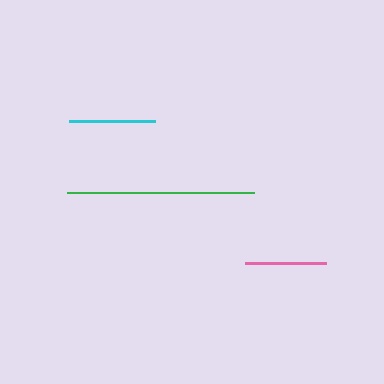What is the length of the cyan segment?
The cyan segment is approximately 86 pixels long.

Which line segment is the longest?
The green line is the longest at approximately 187 pixels.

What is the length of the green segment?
The green segment is approximately 187 pixels long.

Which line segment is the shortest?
The pink line is the shortest at approximately 82 pixels.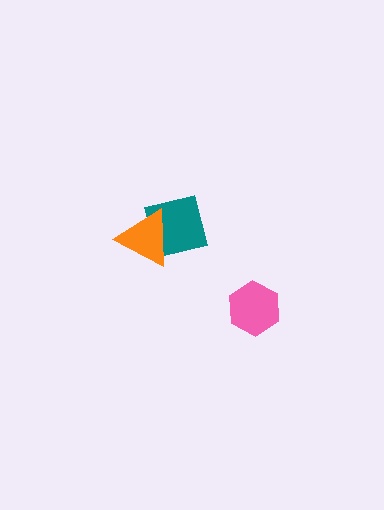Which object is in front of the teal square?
The orange triangle is in front of the teal square.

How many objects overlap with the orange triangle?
1 object overlaps with the orange triangle.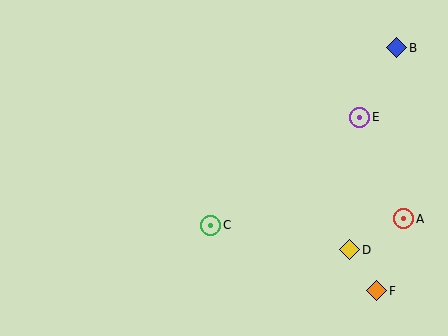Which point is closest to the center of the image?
Point C at (211, 225) is closest to the center.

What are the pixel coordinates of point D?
Point D is at (350, 250).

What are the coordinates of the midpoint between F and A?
The midpoint between F and A is at (390, 255).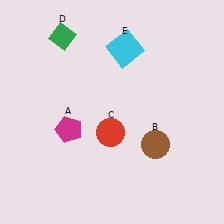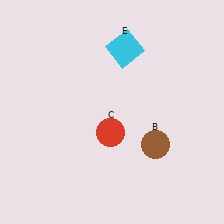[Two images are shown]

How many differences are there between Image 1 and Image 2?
There are 2 differences between the two images.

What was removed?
The green diamond (D), the magenta pentagon (A) were removed in Image 2.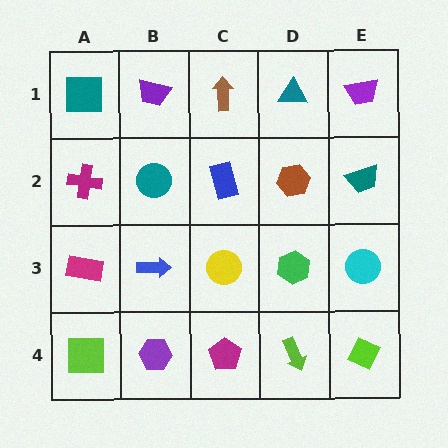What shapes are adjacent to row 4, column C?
A yellow circle (row 3, column C), a purple hexagon (row 4, column B), a lime arrow (row 4, column D).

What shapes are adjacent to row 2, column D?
A teal triangle (row 1, column D), a green hexagon (row 3, column D), a blue rectangle (row 2, column C), a teal trapezoid (row 2, column E).